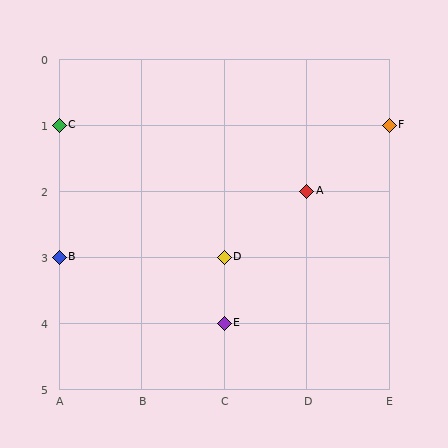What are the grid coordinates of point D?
Point D is at grid coordinates (C, 3).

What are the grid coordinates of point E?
Point E is at grid coordinates (C, 4).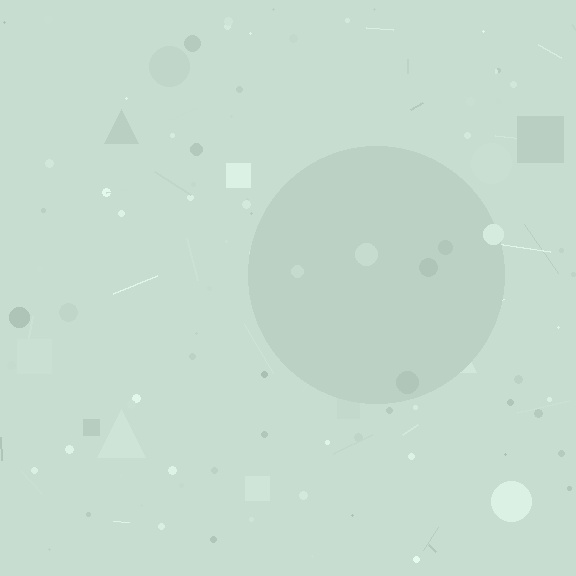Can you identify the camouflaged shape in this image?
The camouflaged shape is a circle.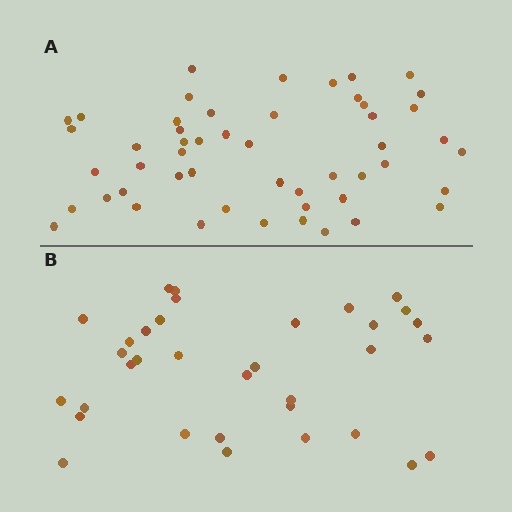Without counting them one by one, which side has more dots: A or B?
Region A (the top region) has more dots.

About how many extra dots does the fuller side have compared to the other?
Region A has approximately 15 more dots than region B.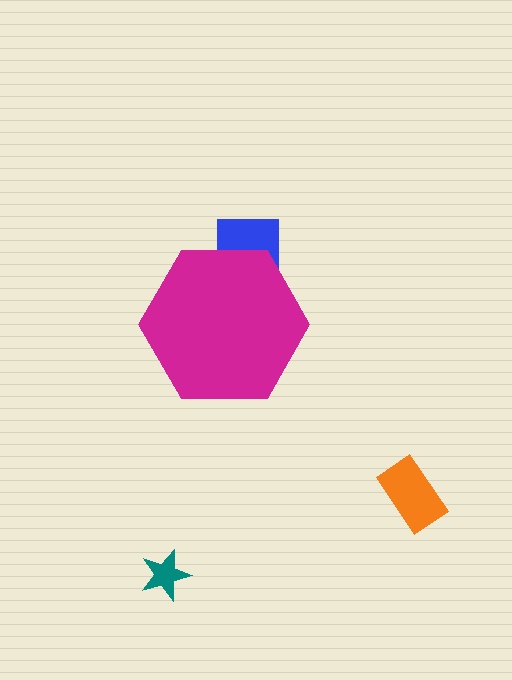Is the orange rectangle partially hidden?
No, the orange rectangle is fully visible.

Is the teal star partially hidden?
No, the teal star is fully visible.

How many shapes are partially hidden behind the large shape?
1 shape is partially hidden.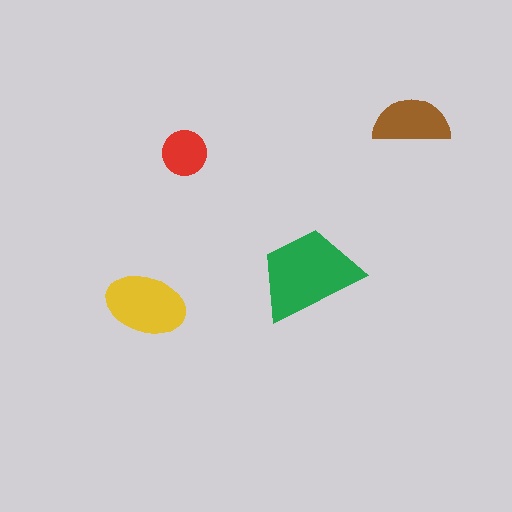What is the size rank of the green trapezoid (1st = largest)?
1st.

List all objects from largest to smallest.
The green trapezoid, the yellow ellipse, the brown semicircle, the red circle.